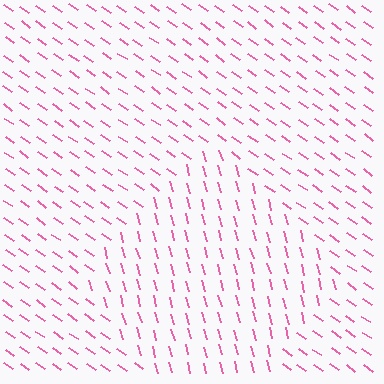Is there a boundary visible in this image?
Yes, there is a texture boundary formed by a change in line orientation.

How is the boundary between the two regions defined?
The boundary is defined purely by a change in line orientation (approximately 40 degrees difference). All lines are the same color and thickness.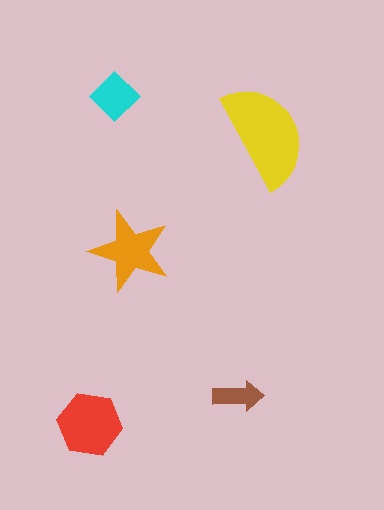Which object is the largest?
The yellow semicircle.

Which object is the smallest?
The brown arrow.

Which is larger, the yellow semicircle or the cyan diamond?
The yellow semicircle.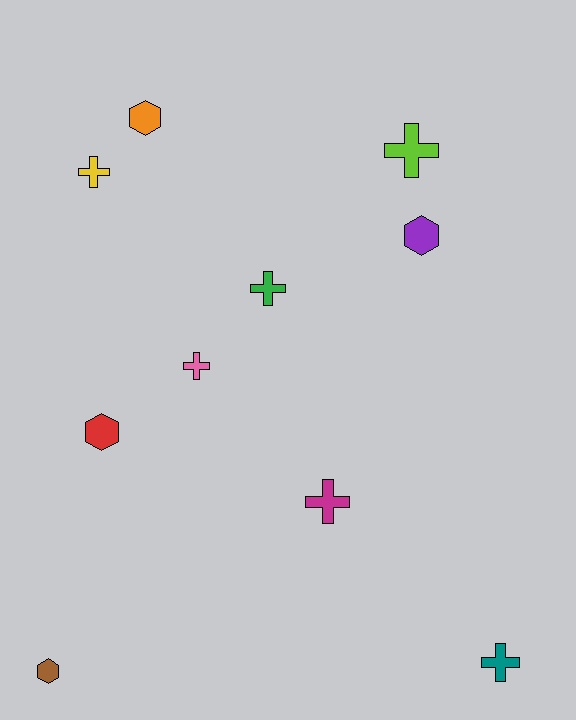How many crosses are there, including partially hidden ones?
There are 6 crosses.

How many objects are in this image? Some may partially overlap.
There are 10 objects.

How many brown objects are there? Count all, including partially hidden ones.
There is 1 brown object.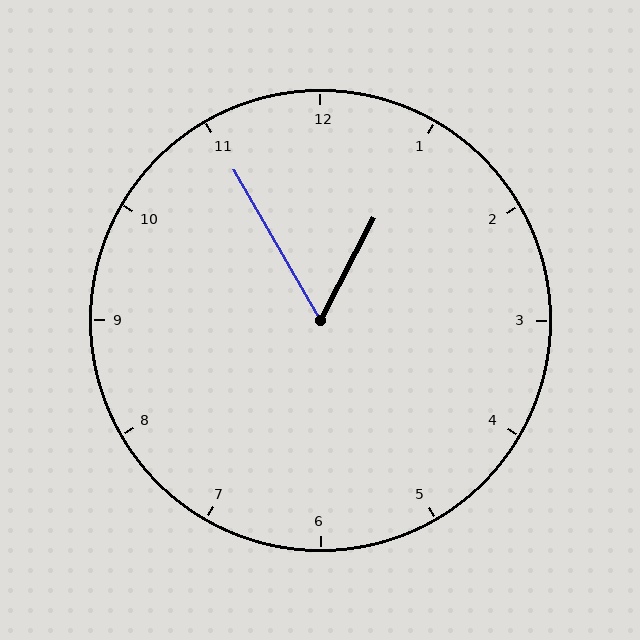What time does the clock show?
12:55.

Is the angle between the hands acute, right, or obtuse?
It is acute.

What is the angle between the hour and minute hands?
Approximately 58 degrees.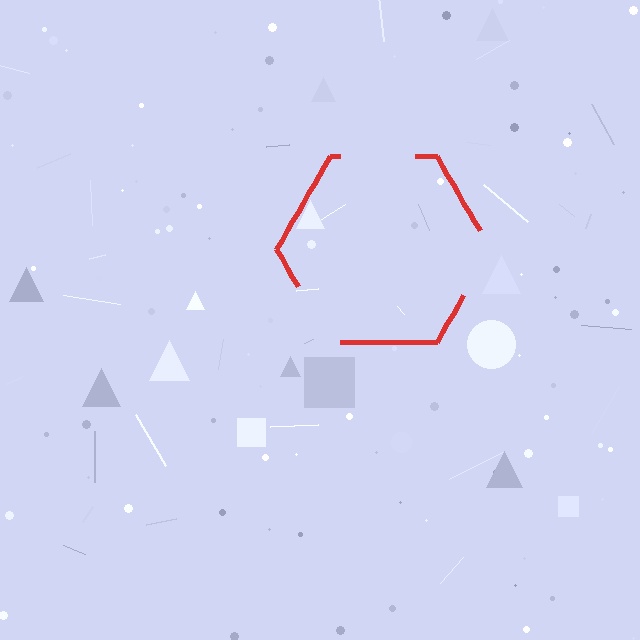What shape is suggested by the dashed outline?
The dashed outline suggests a hexagon.